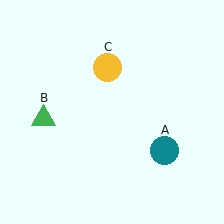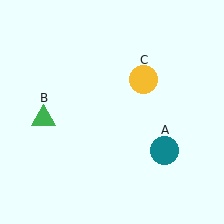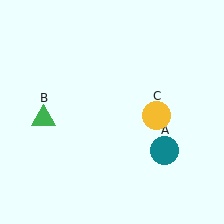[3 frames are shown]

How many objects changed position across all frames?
1 object changed position: yellow circle (object C).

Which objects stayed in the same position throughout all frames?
Teal circle (object A) and green triangle (object B) remained stationary.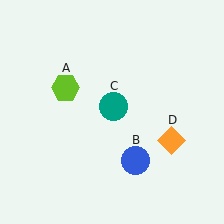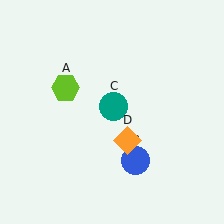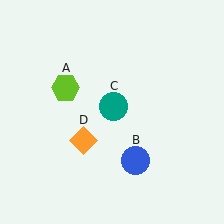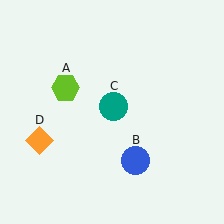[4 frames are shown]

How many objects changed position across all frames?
1 object changed position: orange diamond (object D).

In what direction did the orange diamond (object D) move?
The orange diamond (object D) moved left.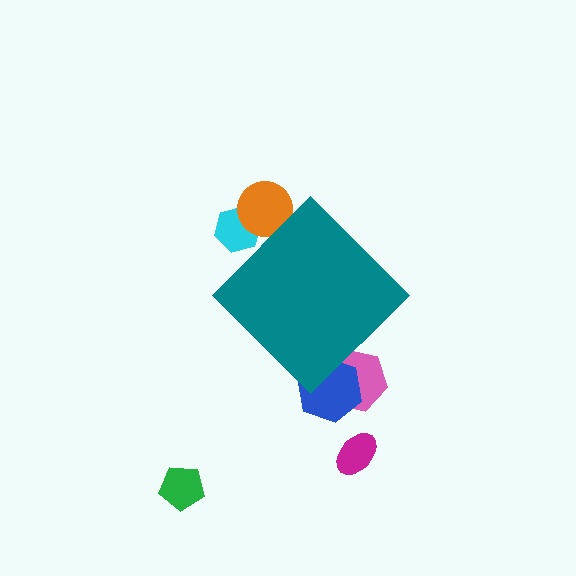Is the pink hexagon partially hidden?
Yes, the pink hexagon is partially hidden behind the teal diamond.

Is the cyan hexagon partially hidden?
Yes, the cyan hexagon is partially hidden behind the teal diamond.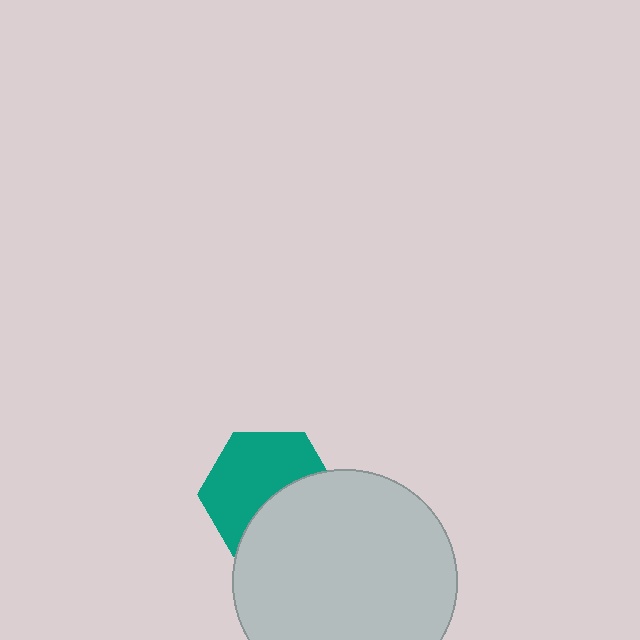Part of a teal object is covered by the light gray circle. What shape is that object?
It is a hexagon.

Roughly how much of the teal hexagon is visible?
About half of it is visible (roughly 59%).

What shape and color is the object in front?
The object in front is a light gray circle.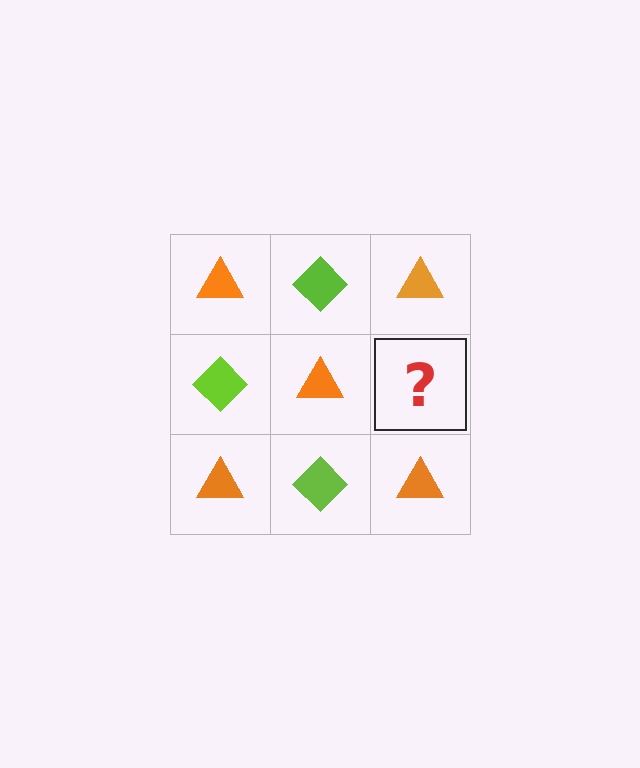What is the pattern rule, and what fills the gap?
The rule is that it alternates orange triangle and lime diamond in a checkerboard pattern. The gap should be filled with a lime diamond.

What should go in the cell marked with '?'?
The missing cell should contain a lime diamond.